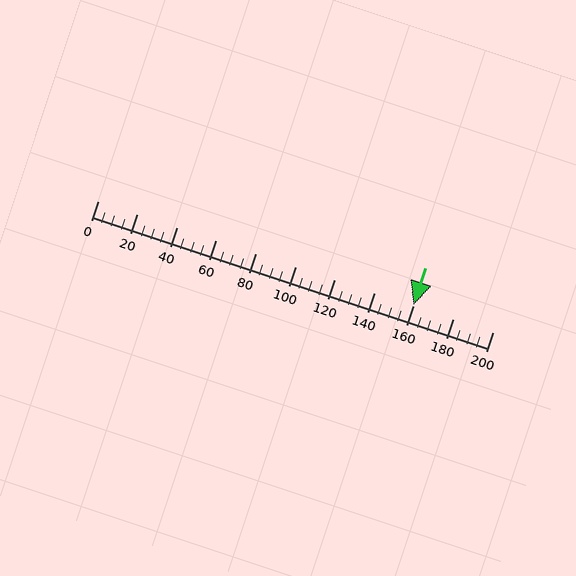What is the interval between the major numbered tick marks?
The major tick marks are spaced 20 units apart.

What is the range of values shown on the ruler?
The ruler shows values from 0 to 200.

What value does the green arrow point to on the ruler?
The green arrow points to approximately 160.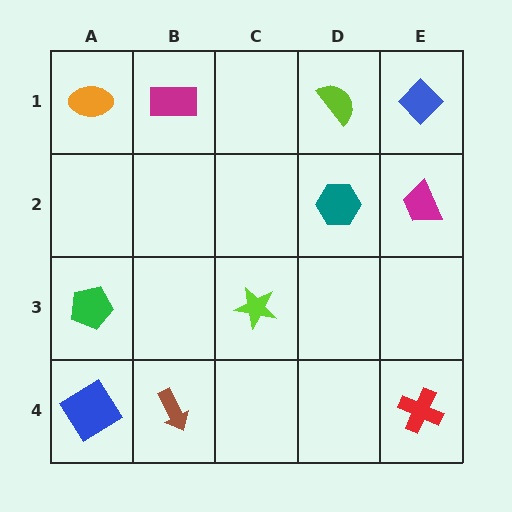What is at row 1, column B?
A magenta rectangle.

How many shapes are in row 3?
2 shapes.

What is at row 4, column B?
A brown arrow.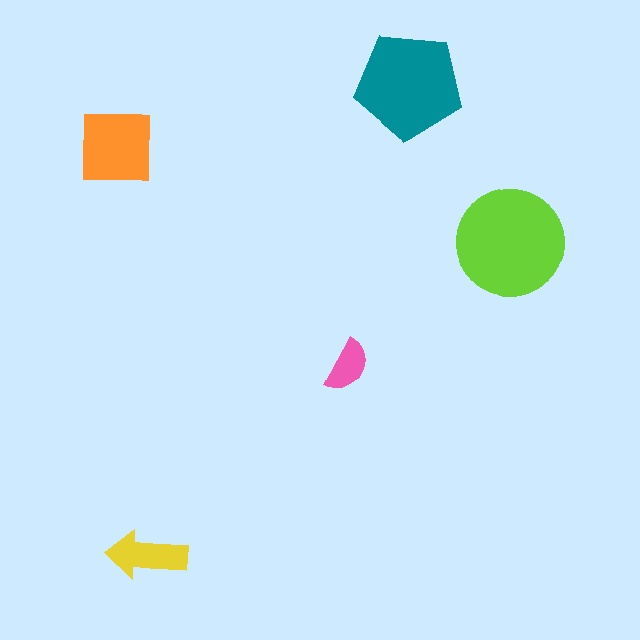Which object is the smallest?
The pink semicircle.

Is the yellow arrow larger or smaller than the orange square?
Smaller.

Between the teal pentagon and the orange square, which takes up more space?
The teal pentagon.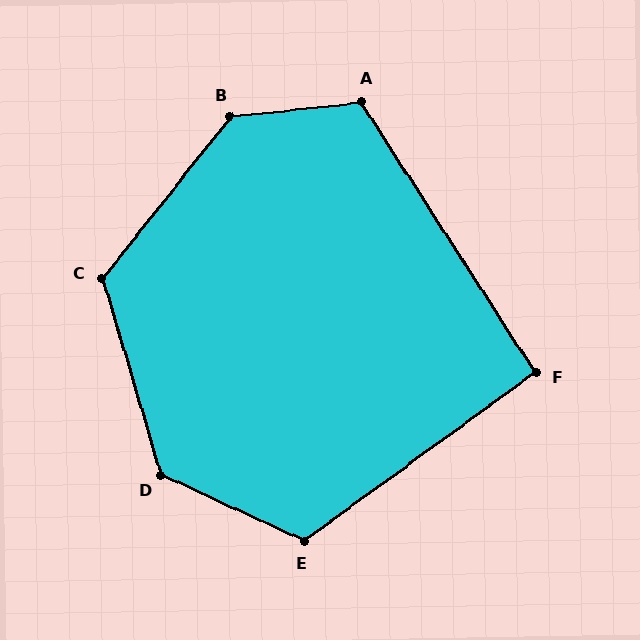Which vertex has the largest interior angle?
B, at approximately 135 degrees.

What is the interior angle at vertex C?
Approximately 125 degrees (obtuse).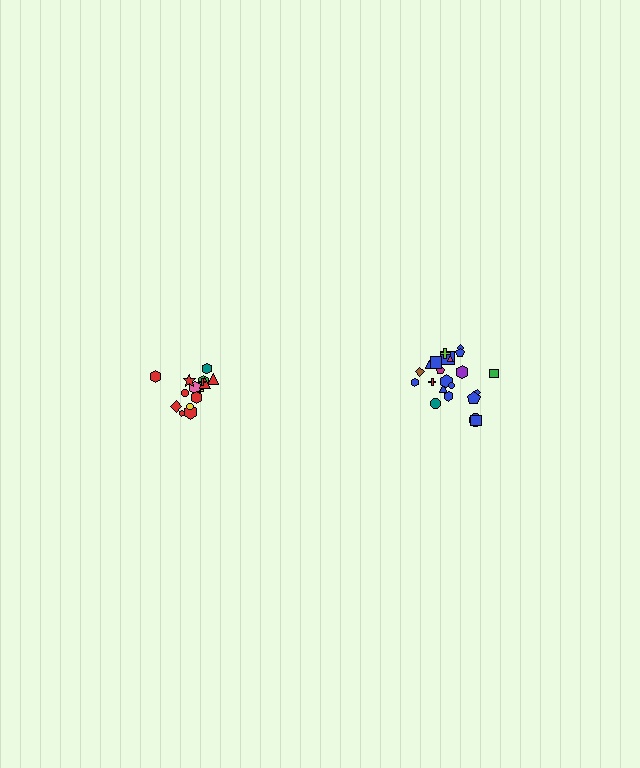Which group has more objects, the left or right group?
The right group.